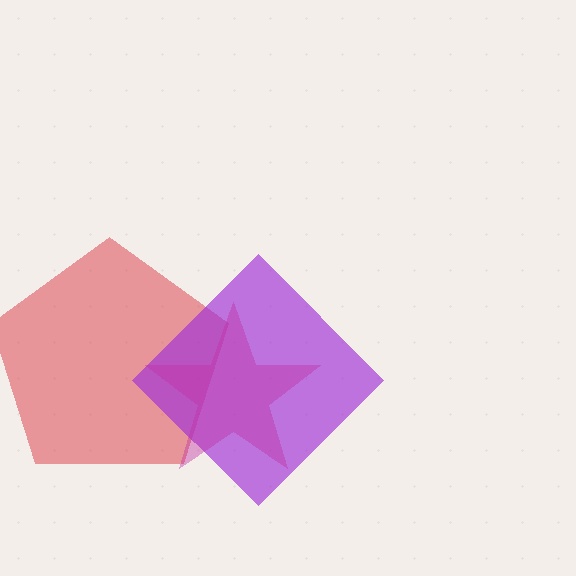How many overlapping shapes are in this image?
There are 3 overlapping shapes in the image.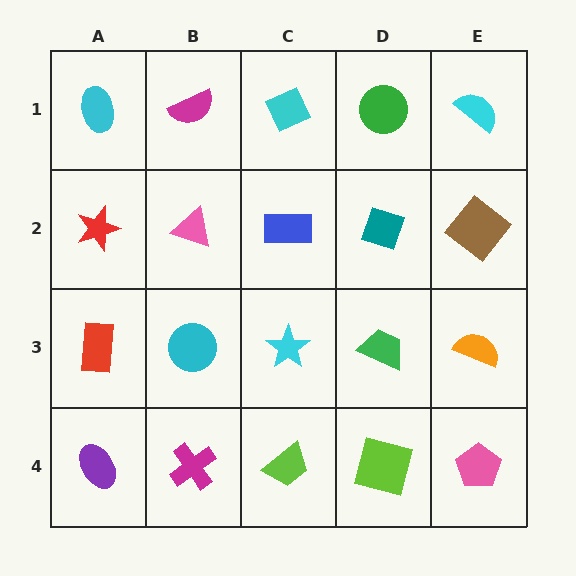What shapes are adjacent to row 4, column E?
An orange semicircle (row 3, column E), a lime square (row 4, column D).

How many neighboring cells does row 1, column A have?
2.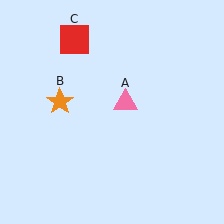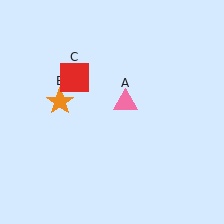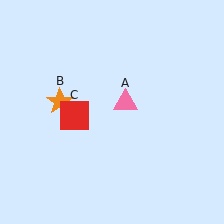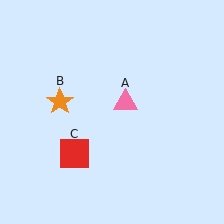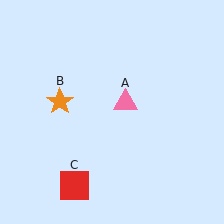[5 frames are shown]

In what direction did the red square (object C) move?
The red square (object C) moved down.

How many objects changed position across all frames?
1 object changed position: red square (object C).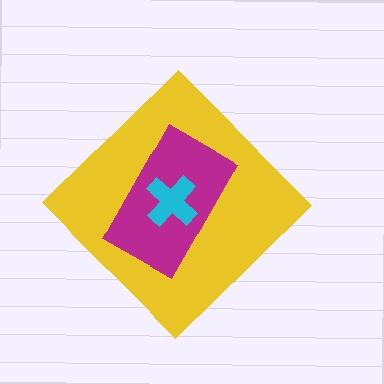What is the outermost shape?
The yellow diamond.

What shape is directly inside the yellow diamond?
The magenta rectangle.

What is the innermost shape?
The cyan cross.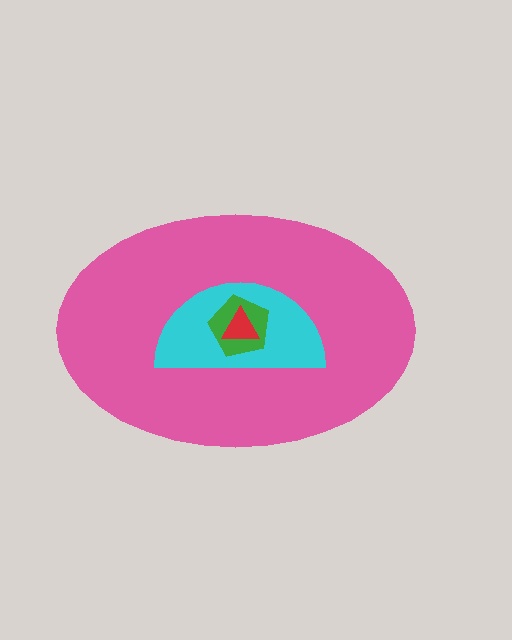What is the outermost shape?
The pink ellipse.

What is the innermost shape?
The red triangle.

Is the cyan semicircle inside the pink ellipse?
Yes.